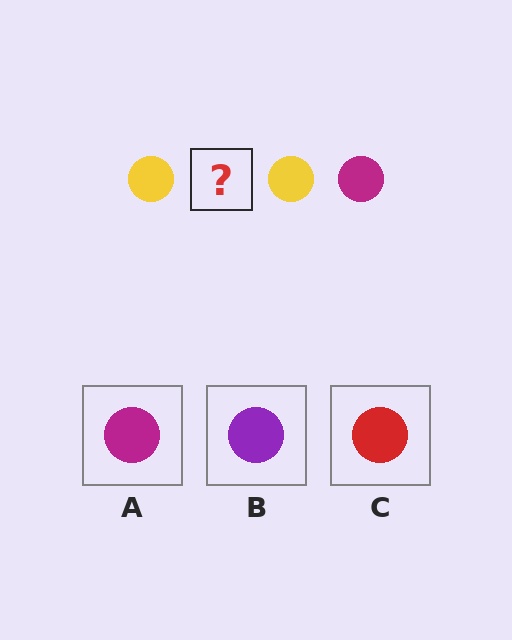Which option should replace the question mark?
Option A.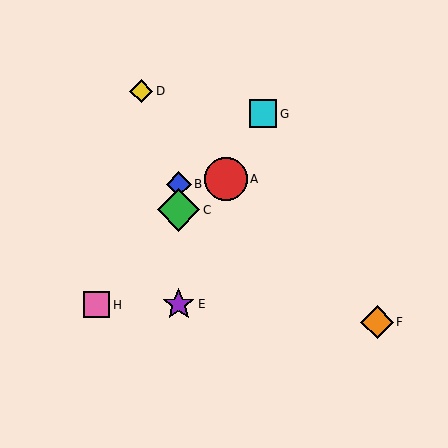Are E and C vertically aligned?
Yes, both are at x≈179.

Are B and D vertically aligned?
No, B is at x≈179 and D is at x≈141.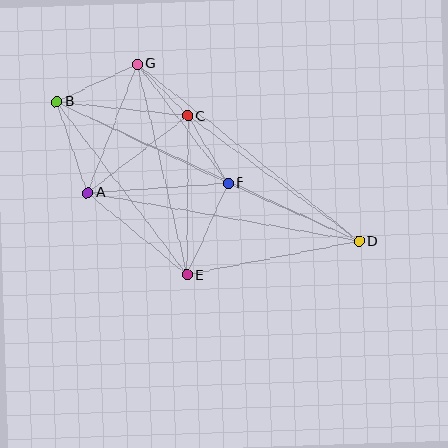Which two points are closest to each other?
Points C and G are closest to each other.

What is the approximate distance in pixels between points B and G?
The distance between B and G is approximately 89 pixels.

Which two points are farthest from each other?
Points B and D are farthest from each other.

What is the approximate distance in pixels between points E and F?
The distance between E and F is approximately 100 pixels.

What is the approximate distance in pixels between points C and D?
The distance between C and D is approximately 212 pixels.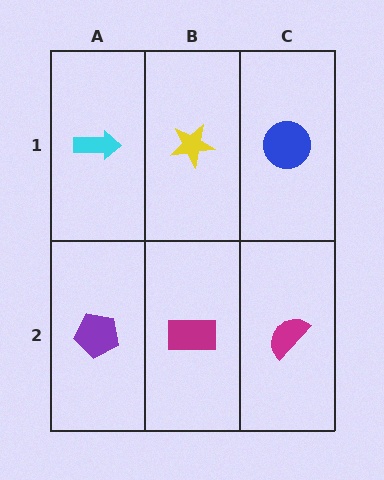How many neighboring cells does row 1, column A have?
2.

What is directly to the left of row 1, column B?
A cyan arrow.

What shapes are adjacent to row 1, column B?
A magenta rectangle (row 2, column B), a cyan arrow (row 1, column A), a blue circle (row 1, column C).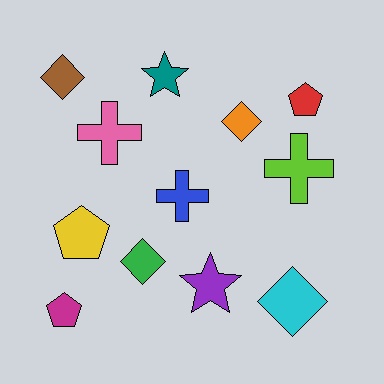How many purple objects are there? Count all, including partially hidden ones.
There is 1 purple object.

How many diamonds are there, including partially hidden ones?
There are 4 diamonds.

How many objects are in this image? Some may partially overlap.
There are 12 objects.